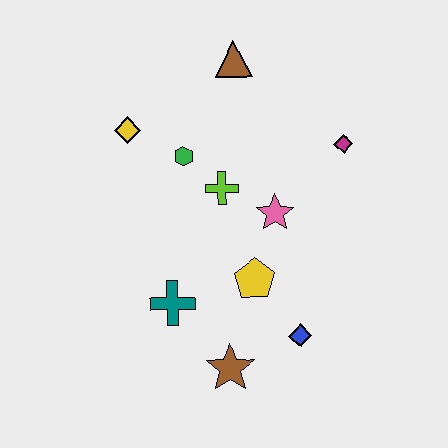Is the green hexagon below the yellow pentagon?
No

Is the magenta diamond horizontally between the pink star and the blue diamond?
No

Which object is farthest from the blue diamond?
The brown triangle is farthest from the blue diamond.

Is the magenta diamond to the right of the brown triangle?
Yes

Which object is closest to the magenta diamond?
The pink star is closest to the magenta diamond.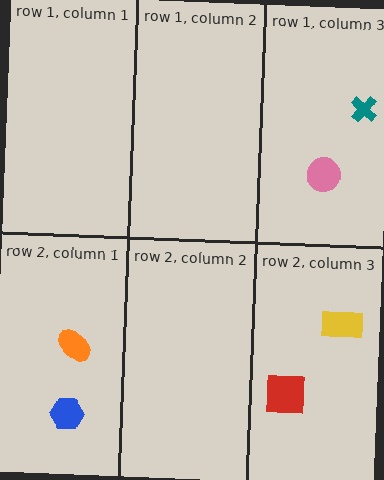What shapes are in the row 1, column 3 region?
The pink circle, the teal cross.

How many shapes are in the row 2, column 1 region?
2.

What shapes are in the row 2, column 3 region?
The yellow rectangle, the red square.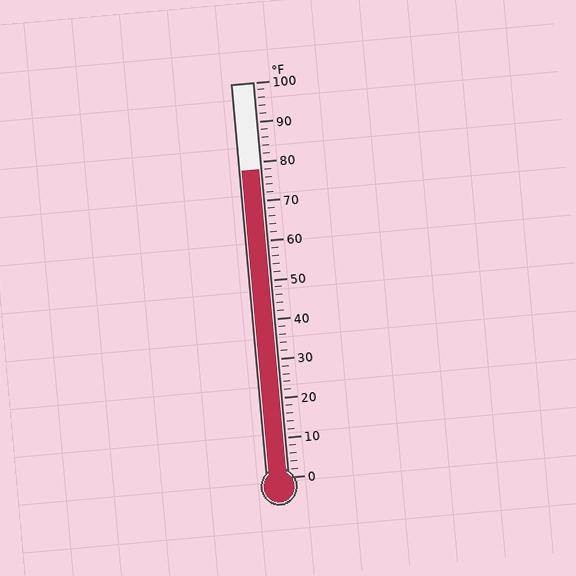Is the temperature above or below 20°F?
The temperature is above 20°F.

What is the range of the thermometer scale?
The thermometer scale ranges from 0°F to 100°F.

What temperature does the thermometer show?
The thermometer shows approximately 78°F.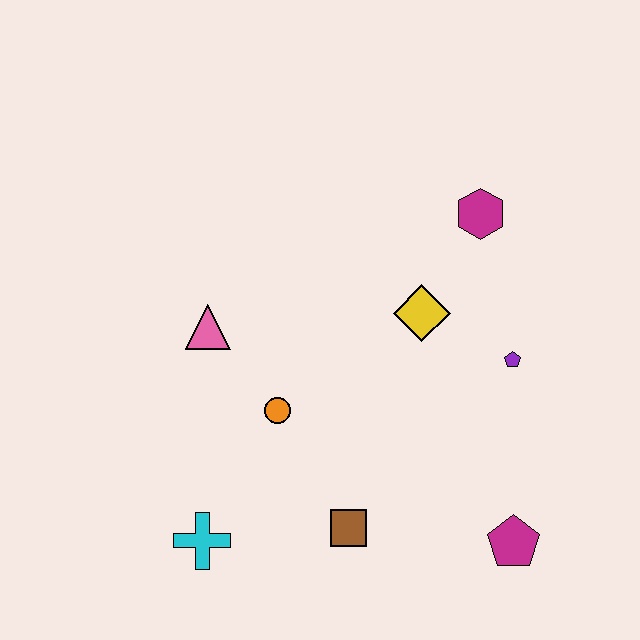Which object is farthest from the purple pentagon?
The cyan cross is farthest from the purple pentagon.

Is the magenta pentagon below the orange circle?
Yes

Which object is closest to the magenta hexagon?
The yellow diamond is closest to the magenta hexagon.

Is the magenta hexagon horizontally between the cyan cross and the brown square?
No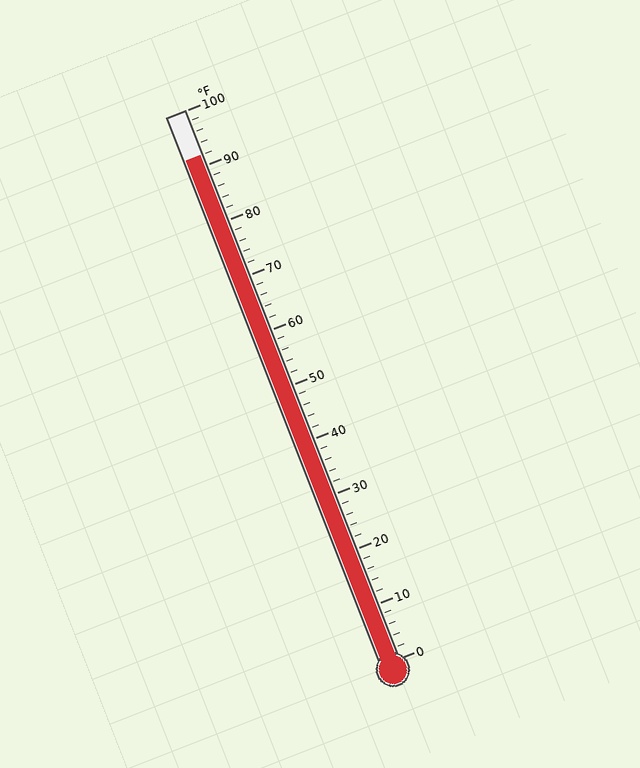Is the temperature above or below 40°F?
The temperature is above 40°F.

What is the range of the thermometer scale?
The thermometer scale ranges from 0°F to 100°F.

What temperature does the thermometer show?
The thermometer shows approximately 92°F.